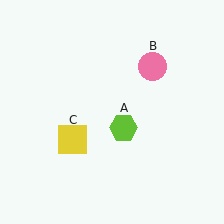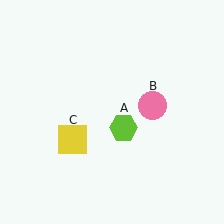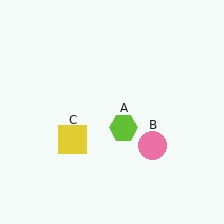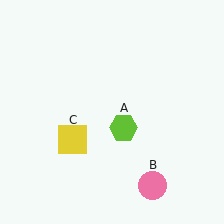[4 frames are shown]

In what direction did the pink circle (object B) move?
The pink circle (object B) moved down.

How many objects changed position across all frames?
1 object changed position: pink circle (object B).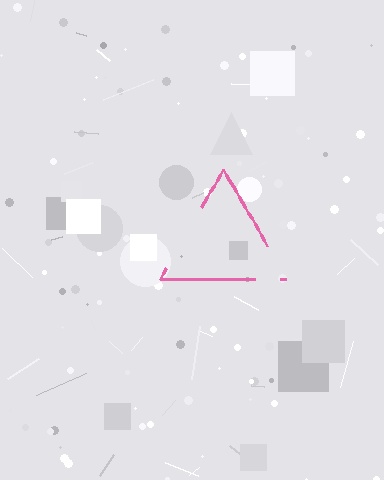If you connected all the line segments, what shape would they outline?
They would outline a triangle.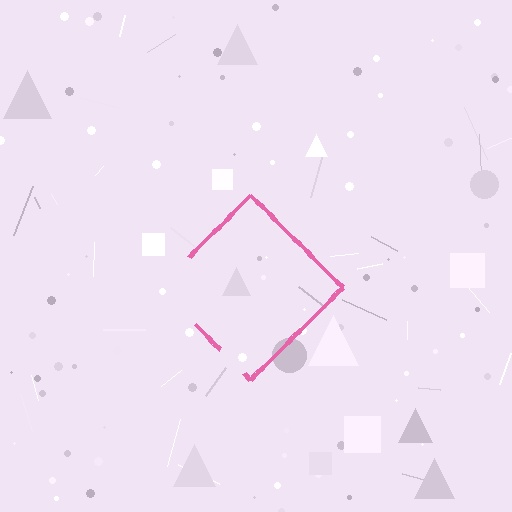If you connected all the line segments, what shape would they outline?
They would outline a diamond.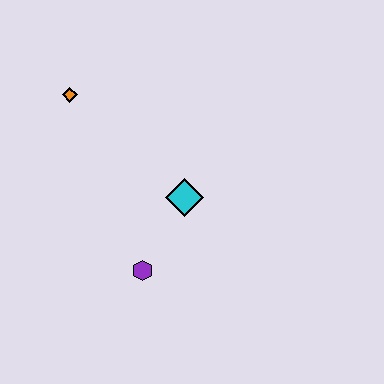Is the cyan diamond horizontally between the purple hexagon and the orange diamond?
No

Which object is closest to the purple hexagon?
The cyan diamond is closest to the purple hexagon.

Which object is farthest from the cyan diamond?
The orange diamond is farthest from the cyan diamond.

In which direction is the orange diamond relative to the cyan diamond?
The orange diamond is to the left of the cyan diamond.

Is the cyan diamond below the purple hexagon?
No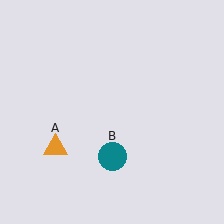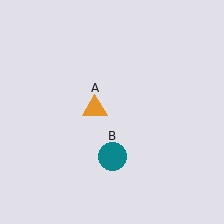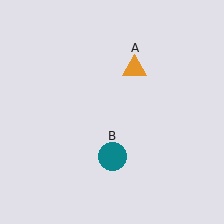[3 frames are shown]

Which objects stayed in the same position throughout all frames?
Teal circle (object B) remained stationary.